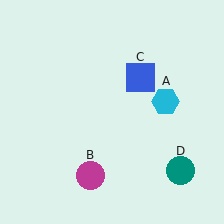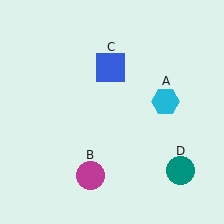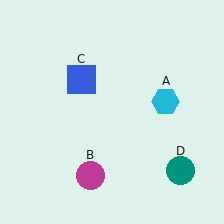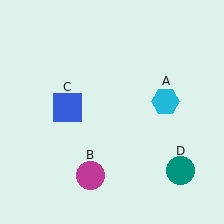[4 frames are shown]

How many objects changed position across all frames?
1 object changed position: blue square (object C).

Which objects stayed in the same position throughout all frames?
Cyan hexagon (object A) and magenta circle (object B) and teal circle (object D) remained stationary.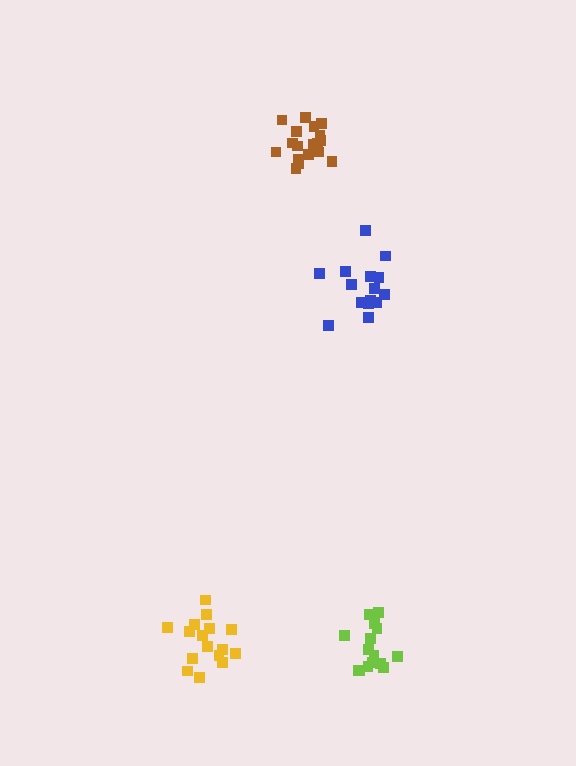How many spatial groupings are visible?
There are 4 spatial groupings.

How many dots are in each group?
Group 1: 16 dots, Group 2: 18 dots, Group 3: 15 dots, Group 4: 16 dots (65 total).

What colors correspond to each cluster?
The clusters are colored: blue, brown, lime, yellow.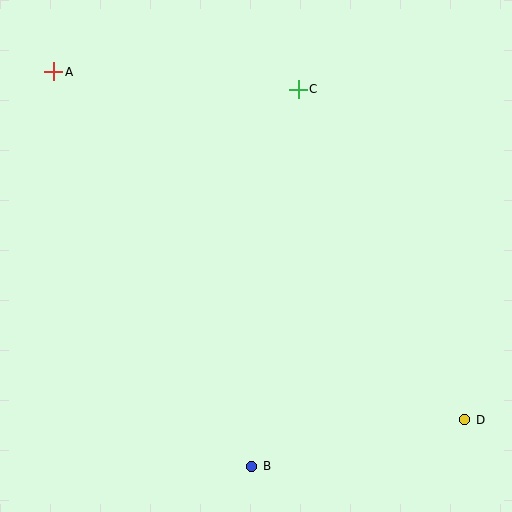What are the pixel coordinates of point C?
Point C is at (298, 89).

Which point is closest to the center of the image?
Point C at (298, 89) is closest to the center.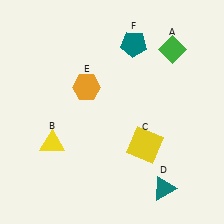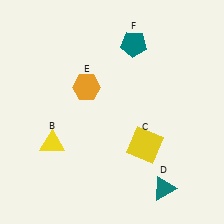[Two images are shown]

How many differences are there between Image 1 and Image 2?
There is 1 difference between the two images.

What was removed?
The green diamond (A) was removed in Image 2.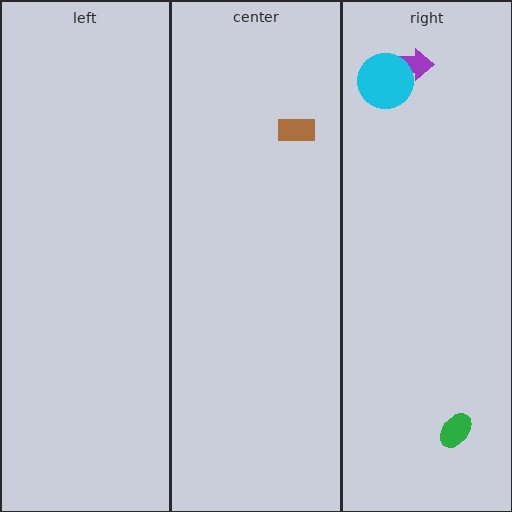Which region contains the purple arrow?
The right region.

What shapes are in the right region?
The purple arrow, the green ellipse, the cyan circle.